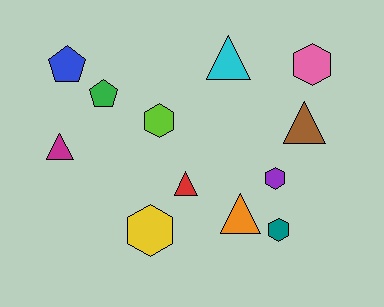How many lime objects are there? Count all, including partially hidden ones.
There is 1 lime object.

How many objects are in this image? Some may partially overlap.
There are 12 objects.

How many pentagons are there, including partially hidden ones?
There are 2 pentagons.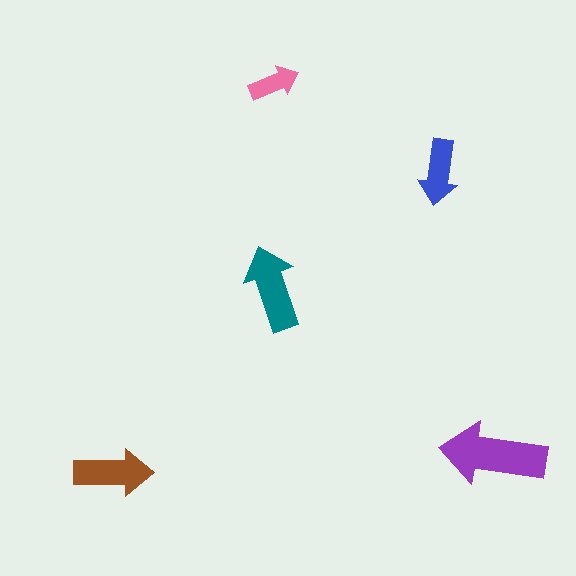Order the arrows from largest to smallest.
the purple one, the teal one, the brown one, the blue one, the pink one.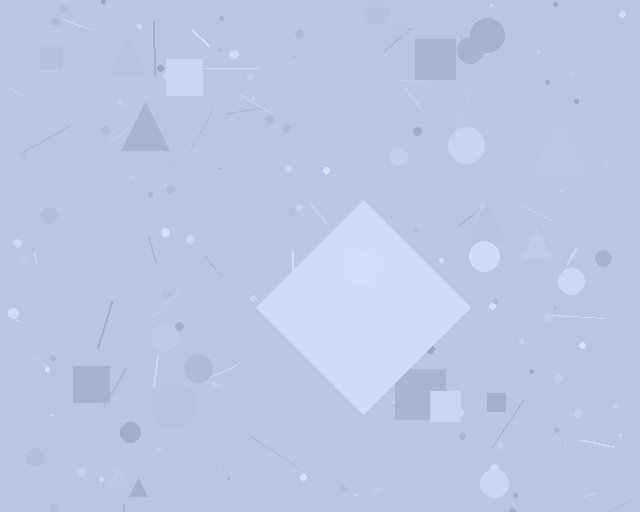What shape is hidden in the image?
A diamond is hidden in the image.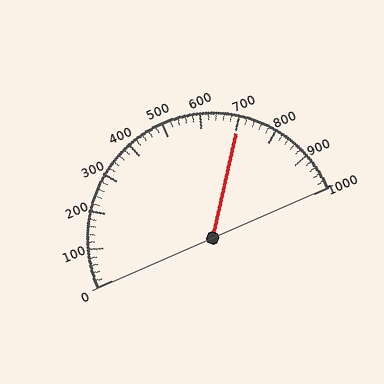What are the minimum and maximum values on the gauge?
The gauge ranges from 0 to 1000.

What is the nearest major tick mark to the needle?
The nearest major tick mark is 700.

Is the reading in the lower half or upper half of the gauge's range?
The reading is in the upper half of the range (0 to 1000).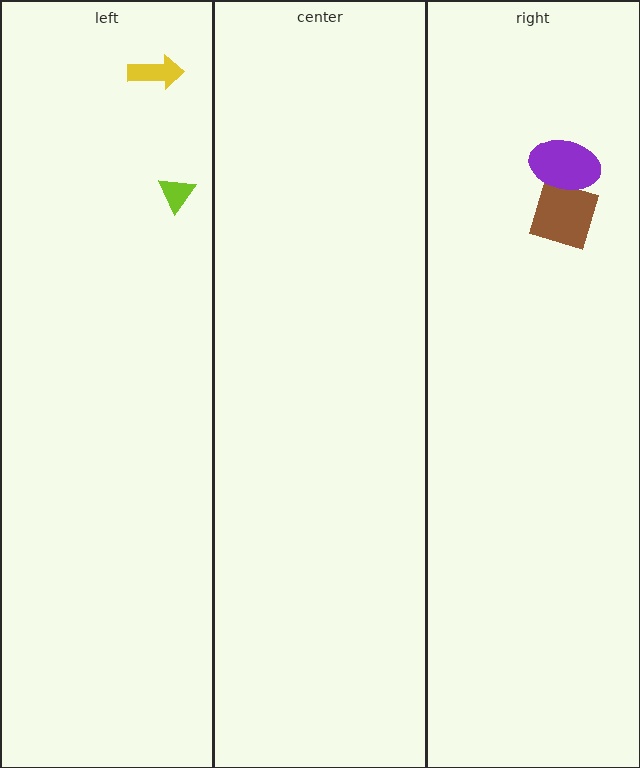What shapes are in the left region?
The lime triangle, the yellow arrow.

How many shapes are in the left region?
2.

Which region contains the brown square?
The right region.